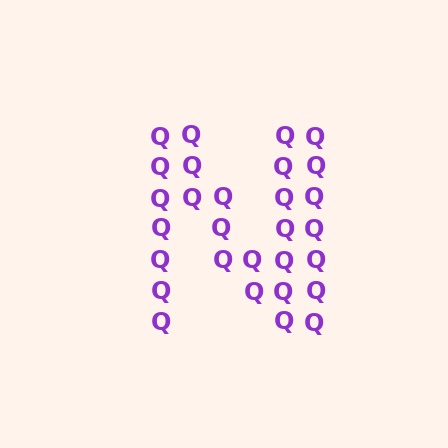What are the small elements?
The small elements are letter Q's.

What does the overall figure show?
The overall figure shows the letter N.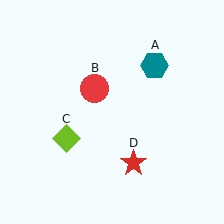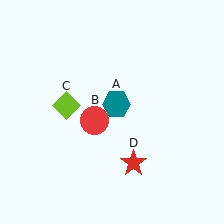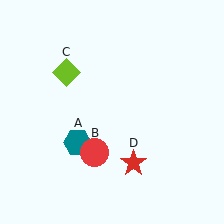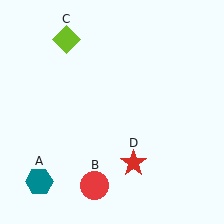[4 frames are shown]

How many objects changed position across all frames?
3 objects changed position: teal hexagon (object A), red circle (object B), lime diamond (object C).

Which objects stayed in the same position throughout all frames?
Red star (object D) remained stationary.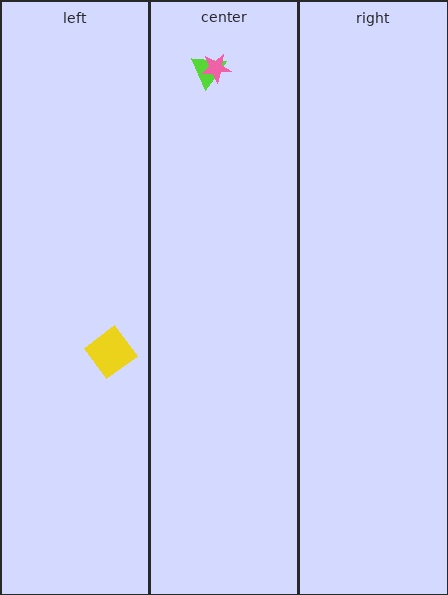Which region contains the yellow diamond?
The left region.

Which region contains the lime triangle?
The center region.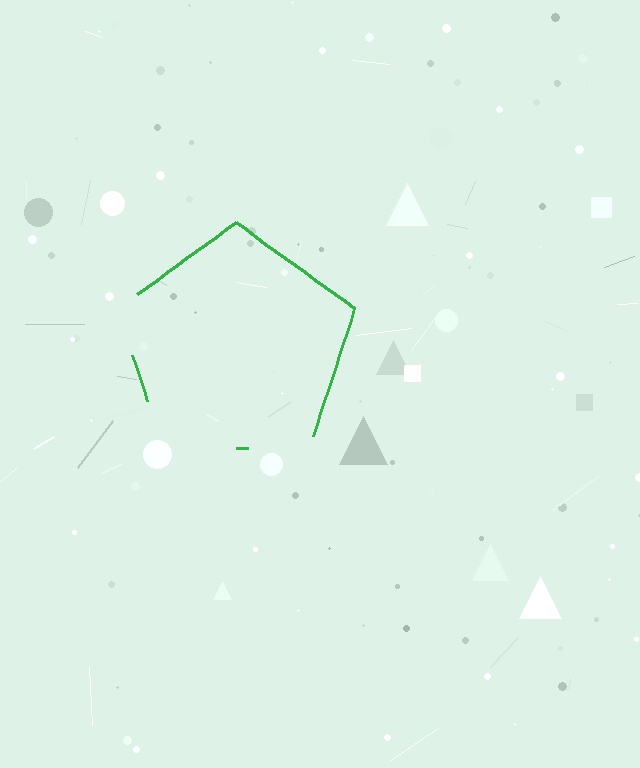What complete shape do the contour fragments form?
The contour fragments form a pentagon.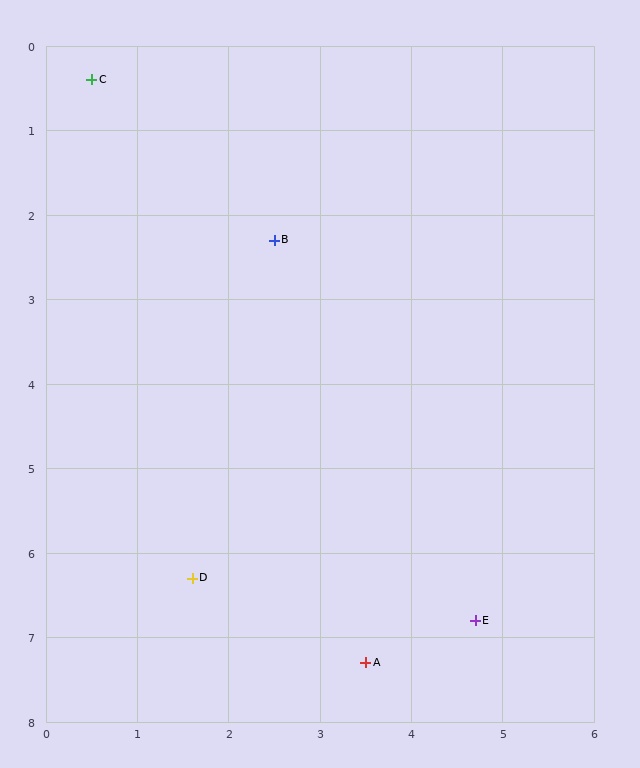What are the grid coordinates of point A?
Point A is at approximately (3.5, 7.3).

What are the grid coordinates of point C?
Point C is at approximately (0.5, 0.4).